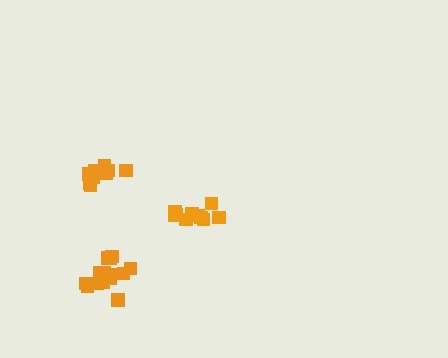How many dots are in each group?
Group 1: 14 dots, Group 2: 9 dots, Group 3: 10 dots (33 total).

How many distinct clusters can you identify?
There are 3 distinct clusters.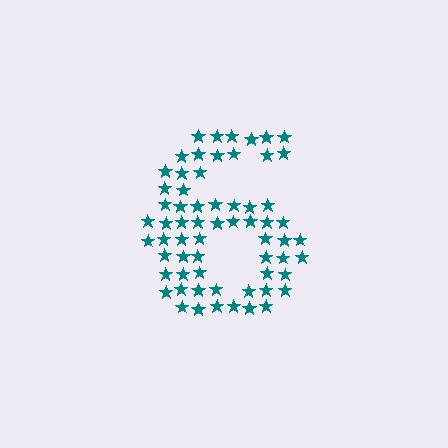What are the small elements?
The small elements are stars.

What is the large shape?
The large shape is the digit 6.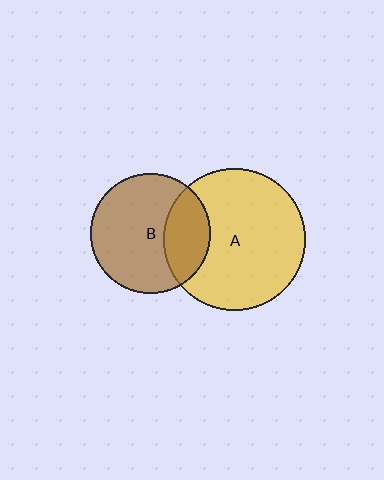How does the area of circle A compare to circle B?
Approximately 1.4 times.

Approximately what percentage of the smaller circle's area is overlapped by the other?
Approximately 30%.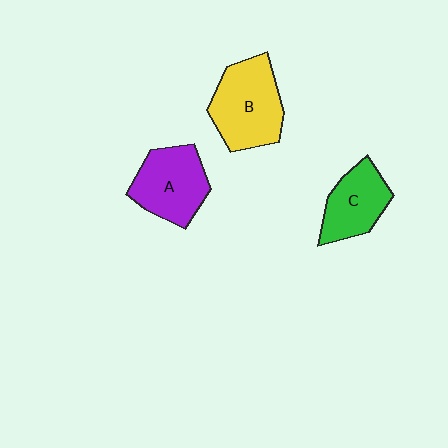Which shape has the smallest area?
Shape C (green).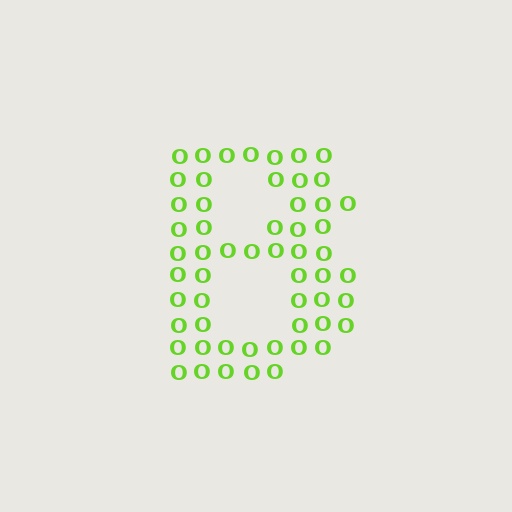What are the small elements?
The small elements are letter O's.